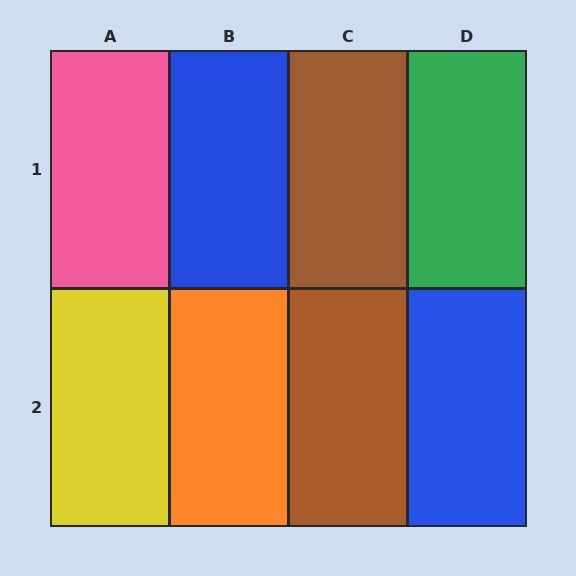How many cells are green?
1 cell is green.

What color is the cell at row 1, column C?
Brown.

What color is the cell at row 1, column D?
Green.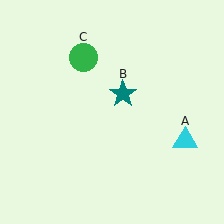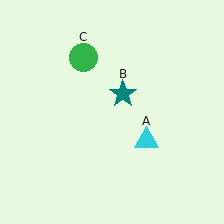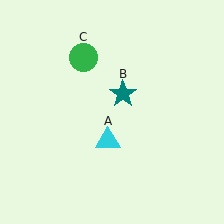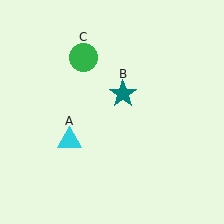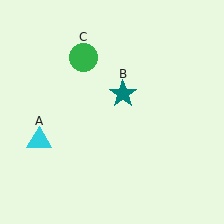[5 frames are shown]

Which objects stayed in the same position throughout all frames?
Teal star (object B) and green circle (object C) remained stationary.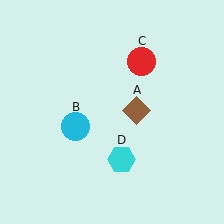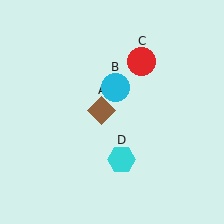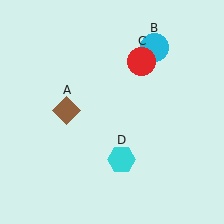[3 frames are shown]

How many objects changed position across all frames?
2 objects changed position: brown diamond (object A), cyan circle (object B).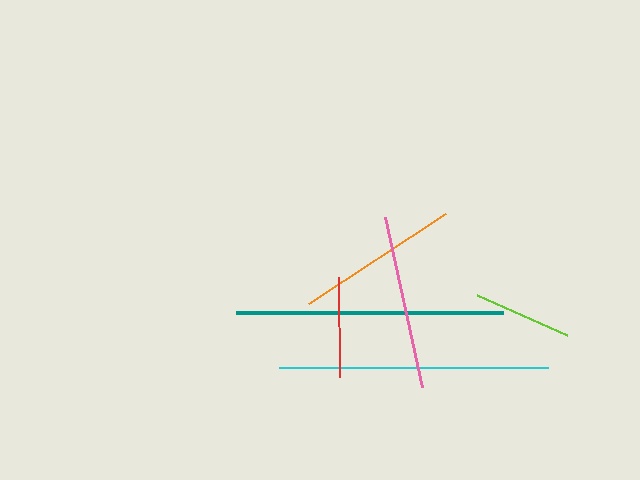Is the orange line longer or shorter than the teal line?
The teal line is longer than the orange line.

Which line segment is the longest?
The cyan line is the longest at approximately 270 pixels.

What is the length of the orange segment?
The orange segment is approximately 163 pixels long.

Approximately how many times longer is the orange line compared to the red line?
The orange line is approximately 1.6 times the length of the red line.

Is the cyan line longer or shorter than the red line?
The cyan line is longer than the red line.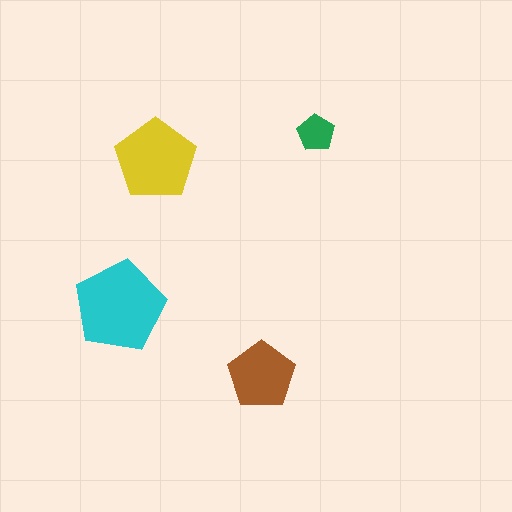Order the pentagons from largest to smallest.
the cyan one, the yellow one, the brown one, the green one.